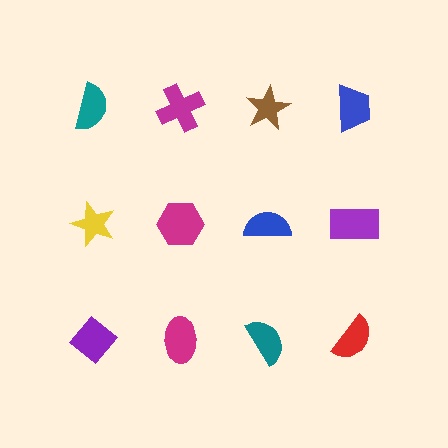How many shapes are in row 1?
4 shapes.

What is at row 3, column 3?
A teal semicircle.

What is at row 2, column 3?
A blue semicircle.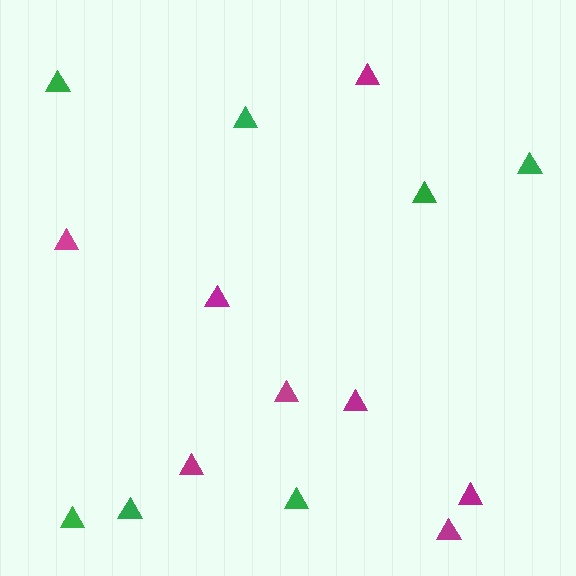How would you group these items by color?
There are 2 groups: one group of green triangles (7) and one group of magenta triangles (8).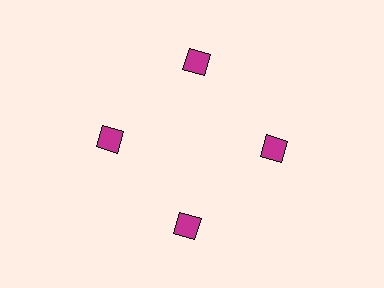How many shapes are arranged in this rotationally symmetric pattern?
There are 4 shapes, arranged in 4 groups of 1.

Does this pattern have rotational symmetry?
Yes, this pattern has 4-fold rotational symmetry. It looks the same after rotating 90 degrees around the center.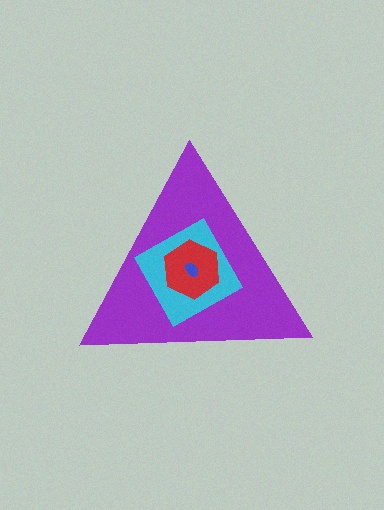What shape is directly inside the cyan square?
The red hexagon.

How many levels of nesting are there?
4.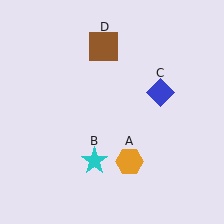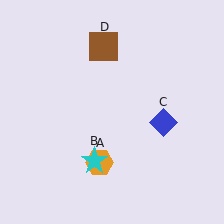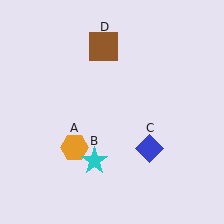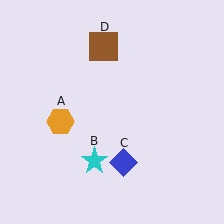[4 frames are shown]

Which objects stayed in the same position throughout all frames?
Cyan star (object B) and brown square (object D) remained stationary.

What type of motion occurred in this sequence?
The orange hexagon (object A), blue diamond (object C) rotated clockwise around the center of the scene.